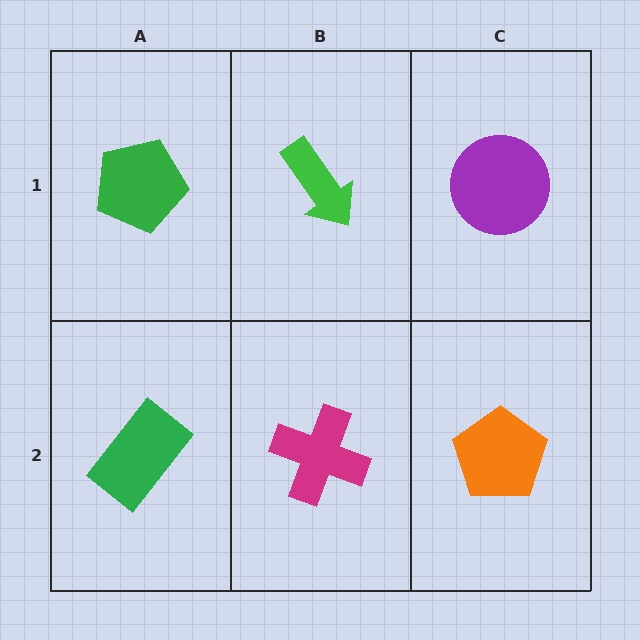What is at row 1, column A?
A green pentagon.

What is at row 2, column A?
A green rectangle.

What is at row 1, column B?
A green arrow.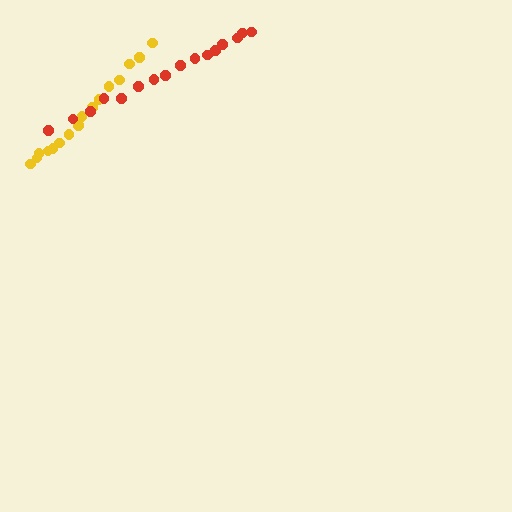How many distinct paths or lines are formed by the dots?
There are 2 distinct paths.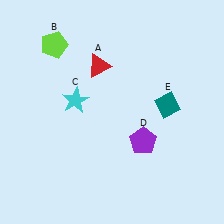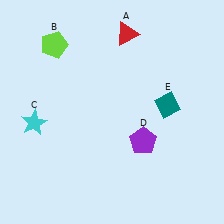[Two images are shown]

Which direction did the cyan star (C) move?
The cyan star (C) moved left.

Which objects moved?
The objects that moved are: the red triangle (A), the cyan star (C).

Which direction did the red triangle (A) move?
The red triangle (A) moved up.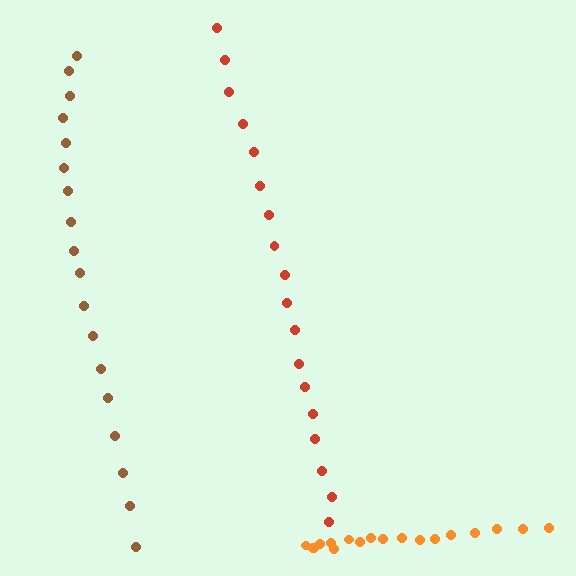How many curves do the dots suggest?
There are 3 distinct paths.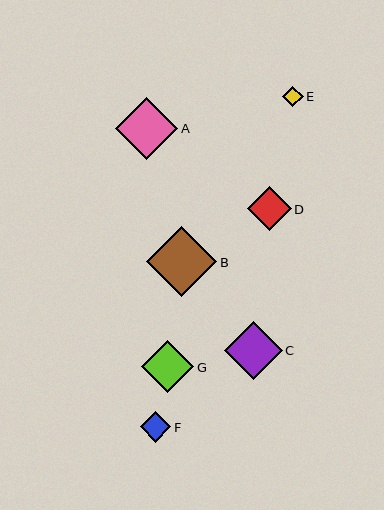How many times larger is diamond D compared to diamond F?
Diamond D is approximately 1.5 times the size of diamond F.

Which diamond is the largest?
Diamond B is the largest with a size of approximately 70 pixels.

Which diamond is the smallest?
Diamond E is the smallest with a size of approximately 20 pixels.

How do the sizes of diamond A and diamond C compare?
Diamond A and diamond C are approximately the same size.